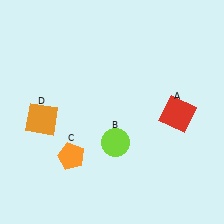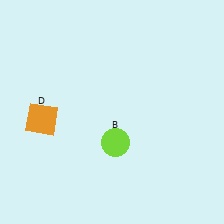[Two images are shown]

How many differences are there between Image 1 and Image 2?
There are 2 differences between the two images.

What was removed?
The orange pentagon (C), the red square (A) were removed in Image 2.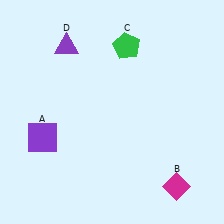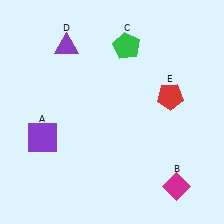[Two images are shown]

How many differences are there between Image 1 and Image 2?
There is 1 difference between the two images.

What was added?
A red pentagon (E) was added in Image 2.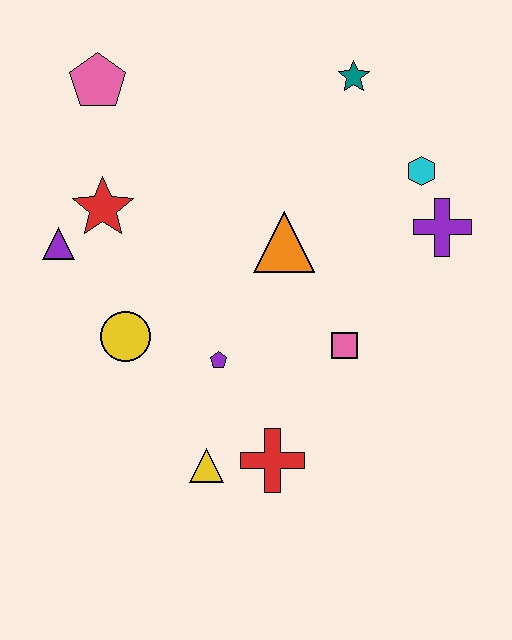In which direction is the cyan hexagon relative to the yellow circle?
The cyan hexagon is to the right of the yellow circle.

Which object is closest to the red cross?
The yellow triangle is closest to the red cross.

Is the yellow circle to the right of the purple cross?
No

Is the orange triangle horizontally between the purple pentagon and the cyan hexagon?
Yes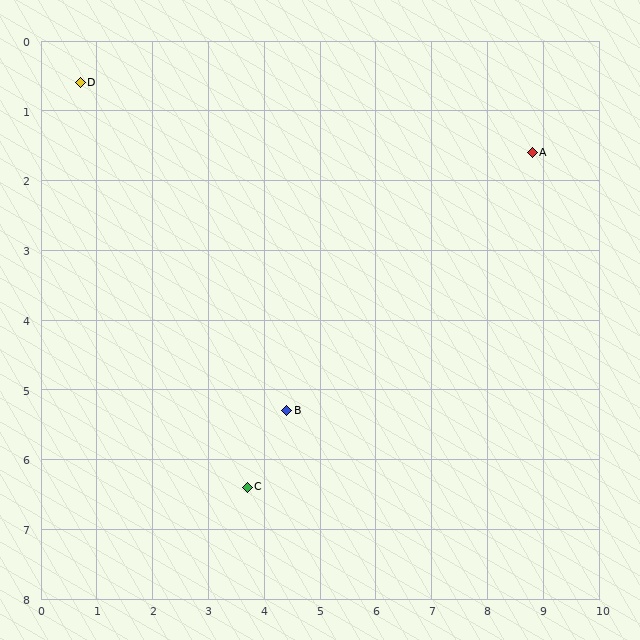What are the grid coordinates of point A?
Point A is at approximately (8.8, 1.6).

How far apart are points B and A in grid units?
Points B and A are about 5.7 grid units apart.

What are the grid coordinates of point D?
Point D is at approximately (0.7, 0.6).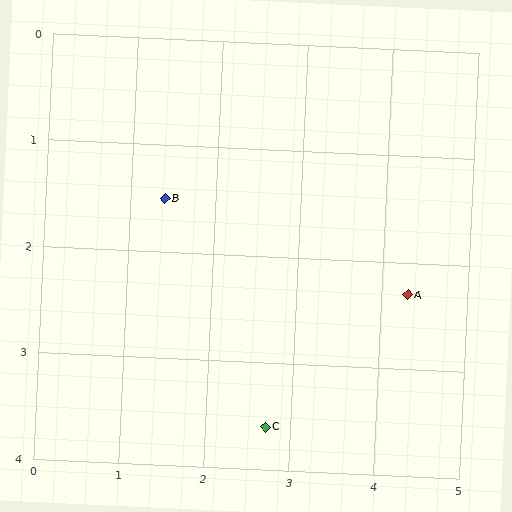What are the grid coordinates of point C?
Point C is at approximately (2.7, 3.6).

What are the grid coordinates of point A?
Point A is at approximately (4.3, 2.3).